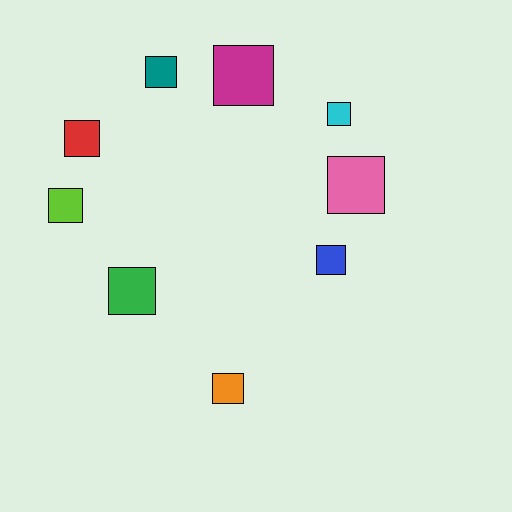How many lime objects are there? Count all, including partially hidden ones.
There is 1 lime object.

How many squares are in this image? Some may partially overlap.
There are 9 squares.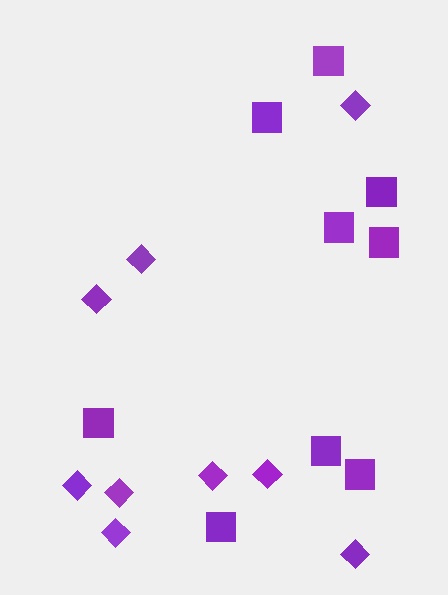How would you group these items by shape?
There are 2 groups: one group of diamonds (9) and one group of squares (9).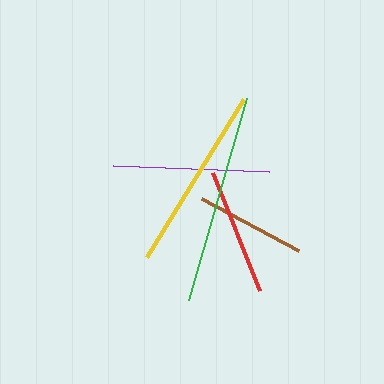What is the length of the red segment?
The red segment is approximately 127 pixels long.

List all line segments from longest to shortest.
From longest to shortest: green, yellow, purple, red, brown.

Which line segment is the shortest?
The brown line is the shortest at approximately 110 pixels.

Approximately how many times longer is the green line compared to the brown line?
The green line is approximately 1.9 times the length of the brown line.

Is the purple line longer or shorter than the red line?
The purple line is longer than the red line.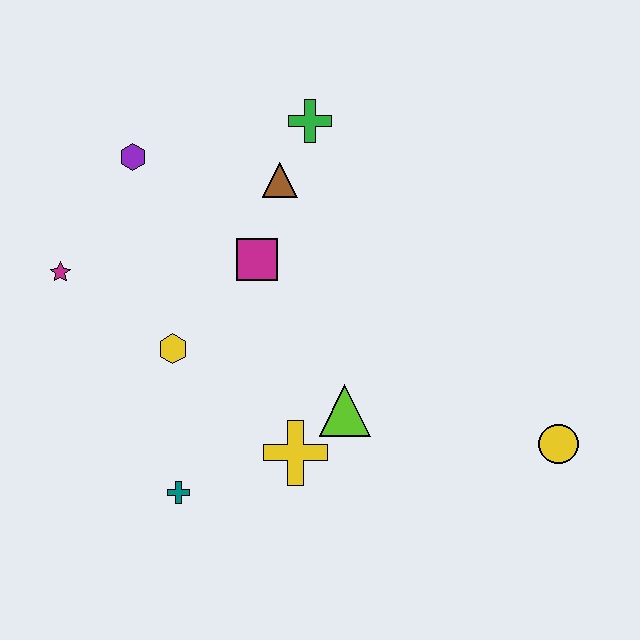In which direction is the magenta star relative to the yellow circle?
The magenta star is to the left of the yellow circle.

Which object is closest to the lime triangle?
The yellow cross is closest to the lime triangle.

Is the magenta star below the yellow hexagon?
No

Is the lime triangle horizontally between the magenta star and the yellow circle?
Yes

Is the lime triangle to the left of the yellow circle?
Yes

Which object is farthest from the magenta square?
The yellow circle is farthest from the magenta square.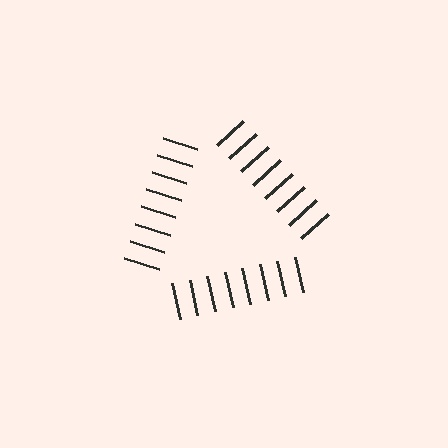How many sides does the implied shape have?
3 sides — the line-ends trace a triangle.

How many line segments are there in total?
24 — 8 along each of the 3 edges.